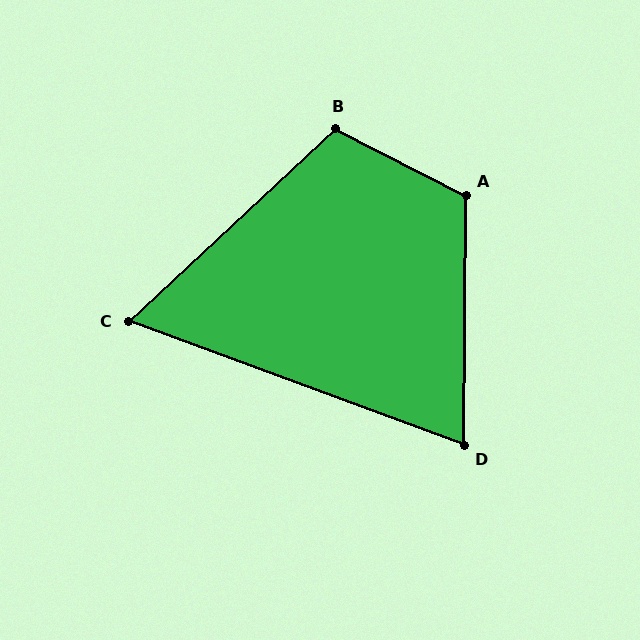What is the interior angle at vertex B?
Approximately 110 degrees (obtuse).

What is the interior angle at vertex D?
Approximately 70 degrees (acute).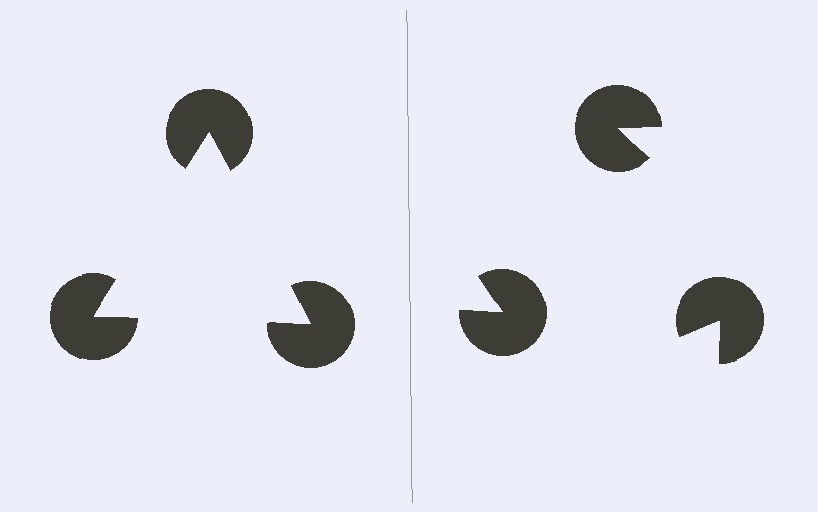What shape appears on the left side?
An illusory triangle.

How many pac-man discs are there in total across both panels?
6 — 3 on each side.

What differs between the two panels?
The pac-man discs are positioned identically on both sides; only the wedge orientations differ. On the left they align to a triangle; on the right they are misaligned.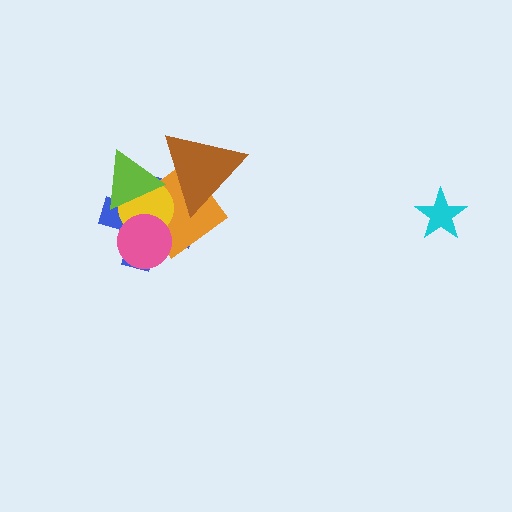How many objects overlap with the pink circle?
3 objects overlap with the pink circle.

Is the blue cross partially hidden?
Yes, it is partially covered by another shape.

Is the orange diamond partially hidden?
Yes, it is partially covered by another shape.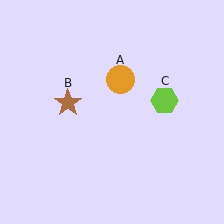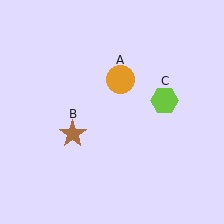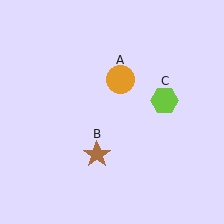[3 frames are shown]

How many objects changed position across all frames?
1 object changed position: brown star (object B).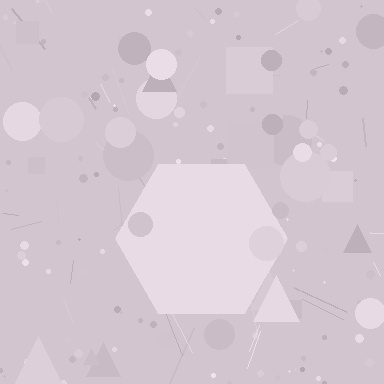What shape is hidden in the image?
A hexagon is hidden in the image.